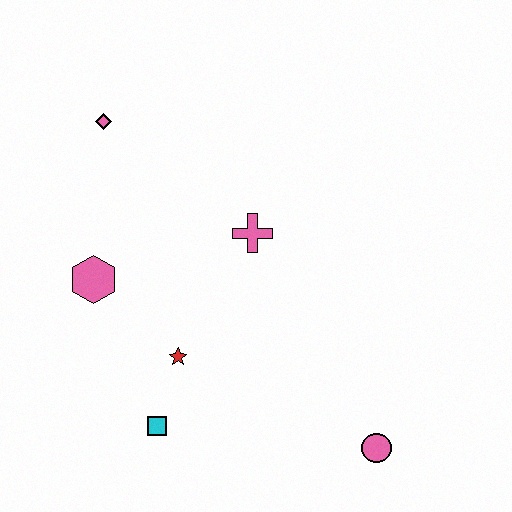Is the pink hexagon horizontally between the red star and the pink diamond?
No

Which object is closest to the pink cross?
The red star is closest to the pink cross.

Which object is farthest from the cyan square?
The pink diamond is farthest from the cyan square.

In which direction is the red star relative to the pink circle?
The red star is to the left of the pink circle.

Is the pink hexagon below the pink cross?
Yes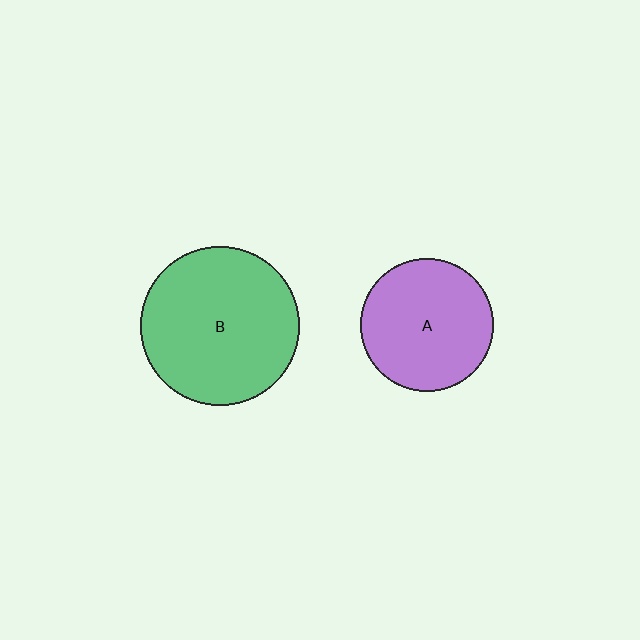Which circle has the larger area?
Circle B (green).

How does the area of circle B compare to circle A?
Approximately 1.4 times.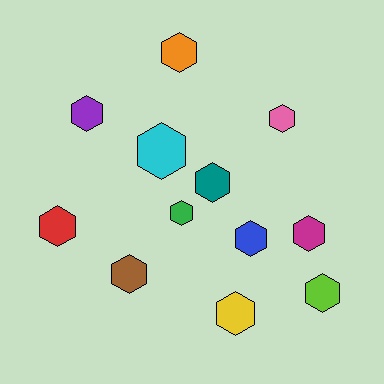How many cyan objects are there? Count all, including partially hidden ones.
There is 1 cyan object.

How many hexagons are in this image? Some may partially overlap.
There are 12 hexagons.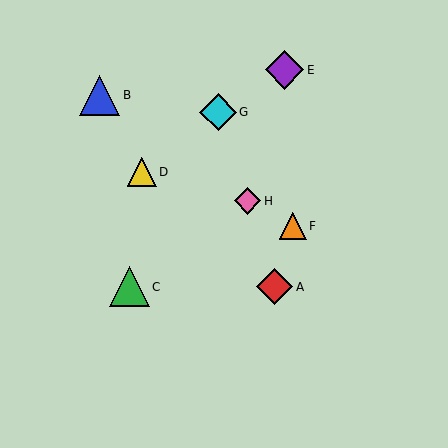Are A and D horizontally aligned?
No, A is at y≈287 and D is at y≈172.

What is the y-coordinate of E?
Object E is at y≈70.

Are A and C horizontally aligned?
Yes, both are at y≈287.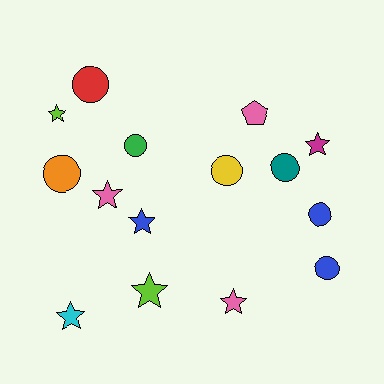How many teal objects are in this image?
There is 1 teal object.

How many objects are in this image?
There are 15 objects.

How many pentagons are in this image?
There is 1 pentagon.